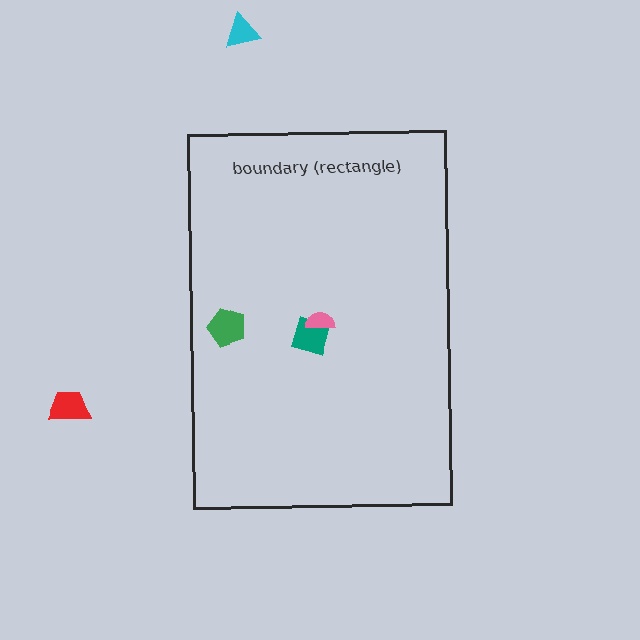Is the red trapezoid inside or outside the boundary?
Outside.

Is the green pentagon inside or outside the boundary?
Inside.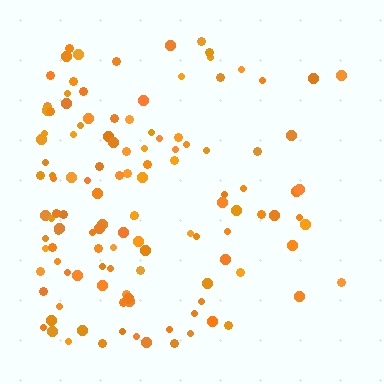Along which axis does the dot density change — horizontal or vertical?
Horizontal.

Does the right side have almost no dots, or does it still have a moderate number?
Still a moderate number, just noticeably fewer than the left.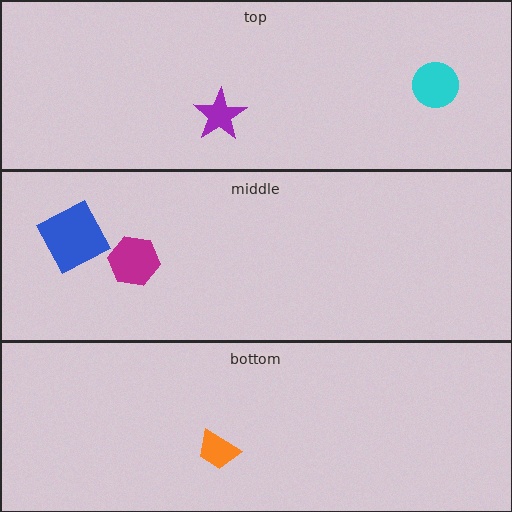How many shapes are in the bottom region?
1.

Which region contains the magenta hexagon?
The middle region.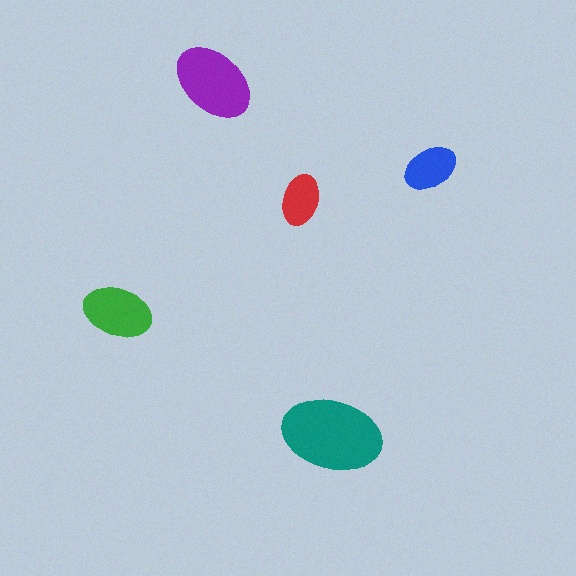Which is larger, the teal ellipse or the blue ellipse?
The teal one.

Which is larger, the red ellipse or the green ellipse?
The green one.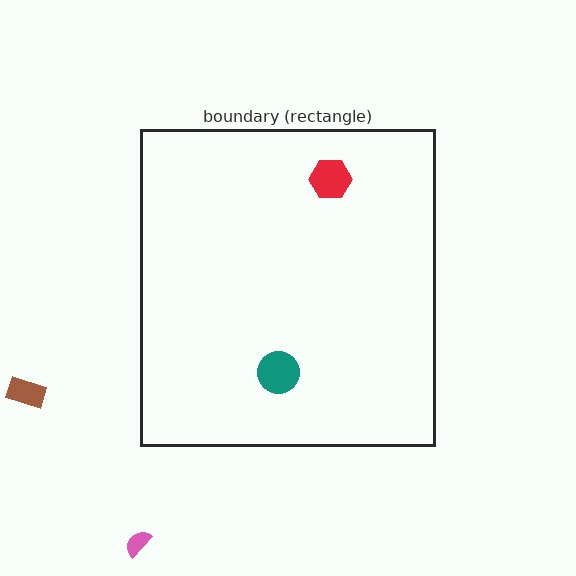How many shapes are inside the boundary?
2 inside, 2 outside.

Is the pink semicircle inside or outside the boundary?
Outside.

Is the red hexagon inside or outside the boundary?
Inside.